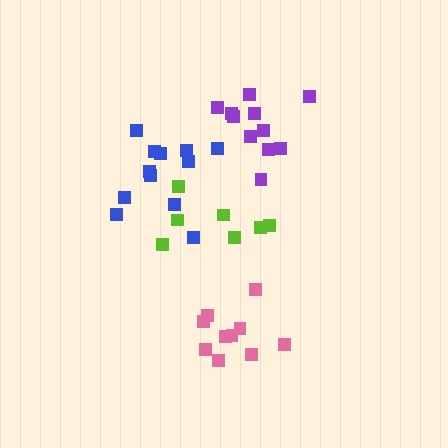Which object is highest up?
The purple cluster is topmost.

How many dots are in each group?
Group 1: 11 dots, Group 2: 7 dots, Group 3: 10 dots, Group 4: 12 dots (40 total).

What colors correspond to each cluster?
The clusters are colored: purple, lime, pink, blue.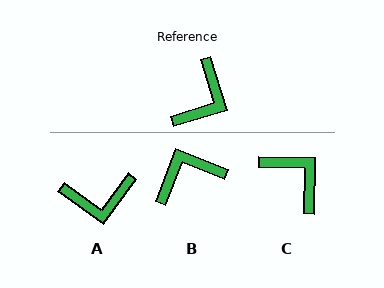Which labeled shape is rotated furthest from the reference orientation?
B, about 142 degrees away.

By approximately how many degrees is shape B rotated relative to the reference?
Approximately 142 degrees counter-clockwise.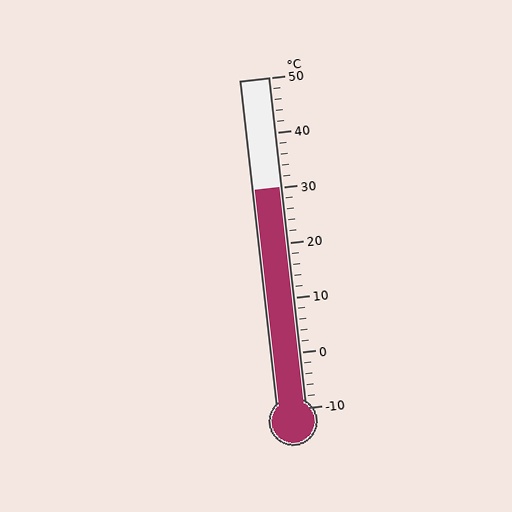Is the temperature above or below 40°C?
The temperature is below 40°C.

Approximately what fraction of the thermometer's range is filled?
The thermometer is filled to approximately 65% of its range.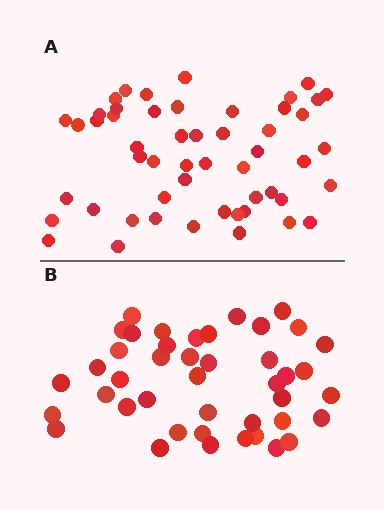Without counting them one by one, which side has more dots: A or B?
Region A (the top region) has more dots.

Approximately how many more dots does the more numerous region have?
Region A has roughly 8 or so more dots than region B.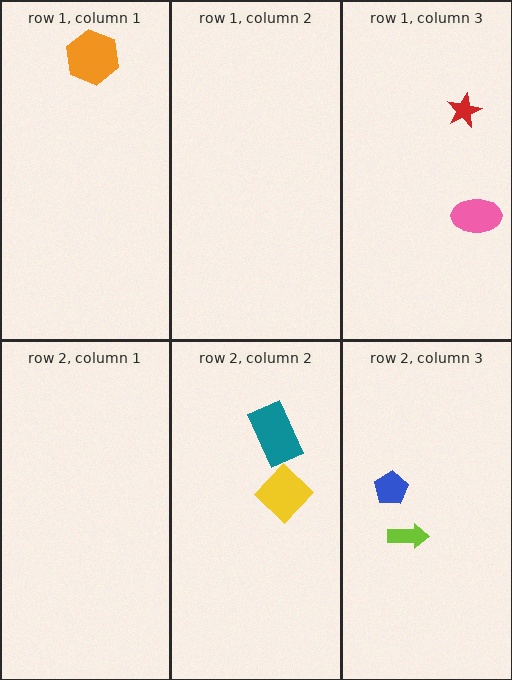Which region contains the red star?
The row 1, column 3 region.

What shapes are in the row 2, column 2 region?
The yellow diamond, the teal rectangle.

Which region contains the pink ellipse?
The row 1, column 3 region.